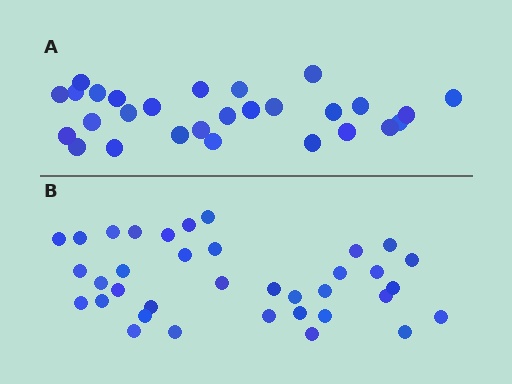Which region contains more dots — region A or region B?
Region B (the bottom region) has more dots.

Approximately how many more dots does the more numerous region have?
Region B has roughly 8 or so more dots than region A.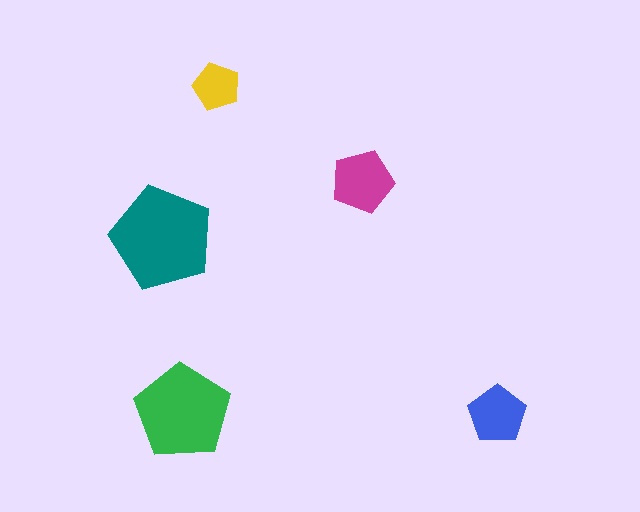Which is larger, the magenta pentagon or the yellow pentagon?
The magenta one.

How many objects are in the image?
There are 5 objects in the image.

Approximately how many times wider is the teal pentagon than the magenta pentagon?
About 1.5 times wider.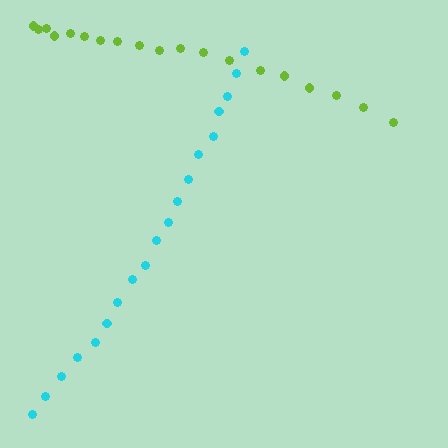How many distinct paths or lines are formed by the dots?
There are 2 distinct paths.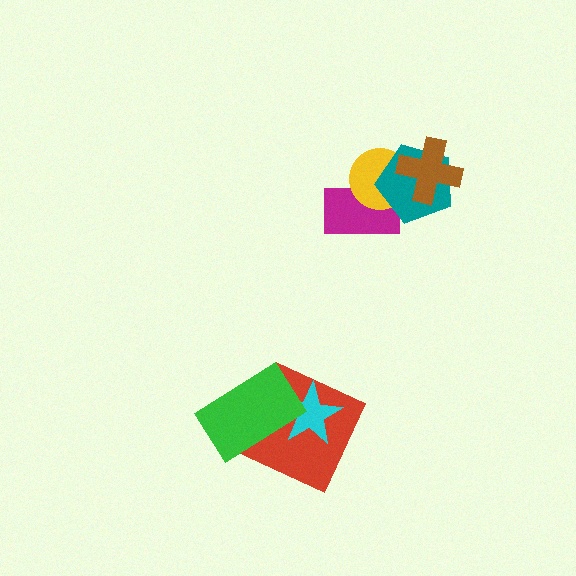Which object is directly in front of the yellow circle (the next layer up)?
The teal pentagon is directly in front of the yellow circle.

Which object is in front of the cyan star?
The green rectangle is in front of the cyan star.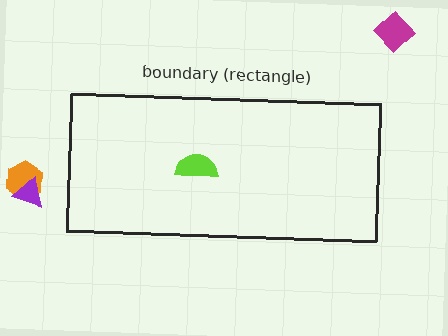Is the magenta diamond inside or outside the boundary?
Outside.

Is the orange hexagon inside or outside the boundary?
Outside.